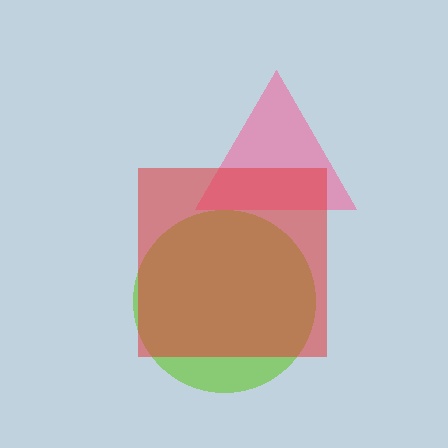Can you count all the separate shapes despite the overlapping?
Yes, there are 3 separate shapes.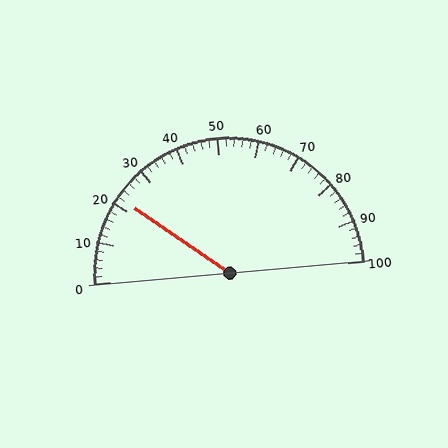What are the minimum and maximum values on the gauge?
The gauge ranges from 0 to 100.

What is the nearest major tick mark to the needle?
The nearest major tick mark is 20.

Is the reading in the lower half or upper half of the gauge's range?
The reading is in the lower half of the range (0 to 100).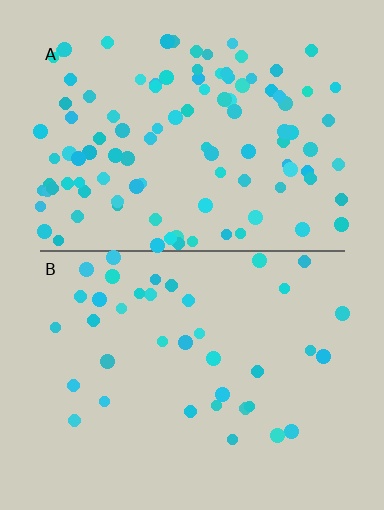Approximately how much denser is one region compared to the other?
Approximately 2.8× — region A over region B.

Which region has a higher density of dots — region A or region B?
A (the top).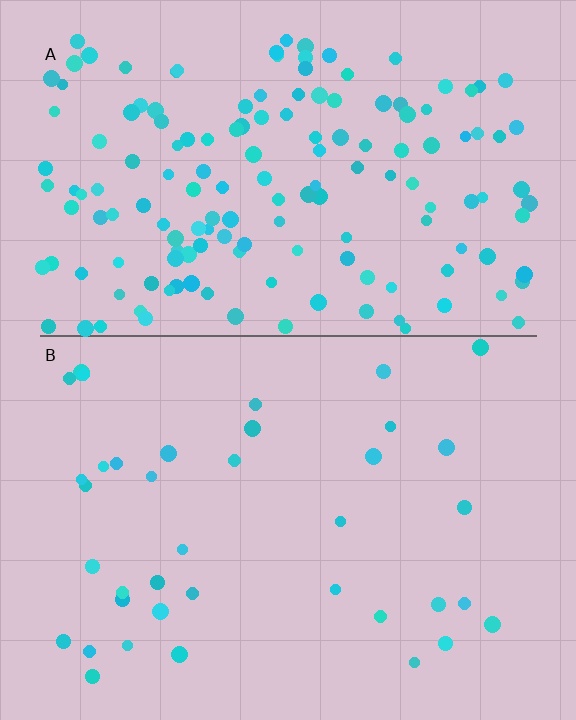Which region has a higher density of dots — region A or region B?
A (the top).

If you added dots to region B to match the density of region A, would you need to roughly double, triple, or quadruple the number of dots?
Approximately quadruple.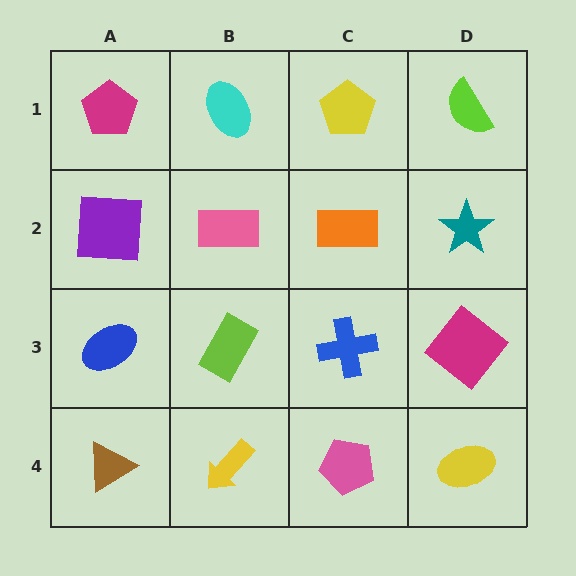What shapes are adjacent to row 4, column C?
A blue cross (row 3, column C), a yellow arrow (row 4, column B), a yellow ellipse (row 4, column D).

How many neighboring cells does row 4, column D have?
2.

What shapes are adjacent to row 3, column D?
A teal star (row 2, column D), a yellow ellipse (row 4, column D), a blue cross (row 3, column C).